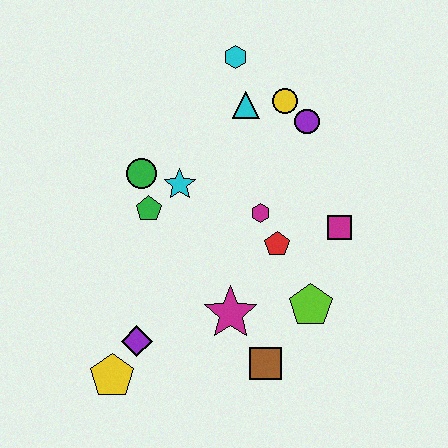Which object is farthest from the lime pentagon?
The cyan hexagon is farthest from the lime pentagon.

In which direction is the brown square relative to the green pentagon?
The brown square is below the green pentagon.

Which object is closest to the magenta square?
The red pentagon is closest to the magenta square.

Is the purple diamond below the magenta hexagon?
Yes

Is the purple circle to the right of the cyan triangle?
Yes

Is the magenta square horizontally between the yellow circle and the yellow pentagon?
No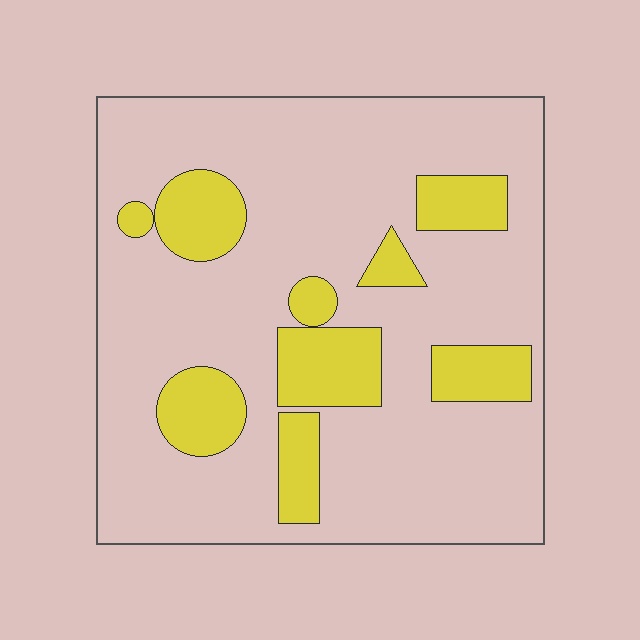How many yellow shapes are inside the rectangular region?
9.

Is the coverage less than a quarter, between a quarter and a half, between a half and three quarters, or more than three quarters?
Less than a quarter.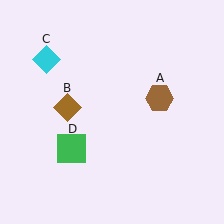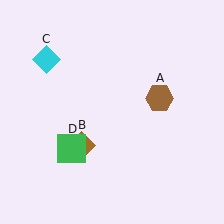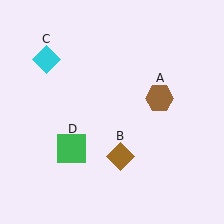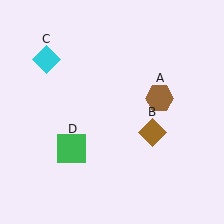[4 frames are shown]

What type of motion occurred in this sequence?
The brown diamond (object B) rotated counterclockwise around the center of the scene.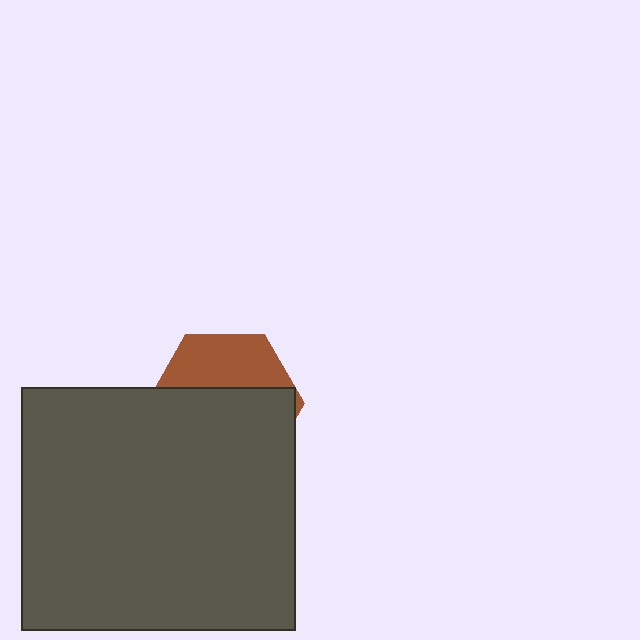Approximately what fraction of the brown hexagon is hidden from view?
Roughly 63% of the brown hexagon is hidden behind the dark gray rectangle.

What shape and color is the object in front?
The object in front is a dark gray rectangle.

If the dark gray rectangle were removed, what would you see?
You would see the complete brown hexagon.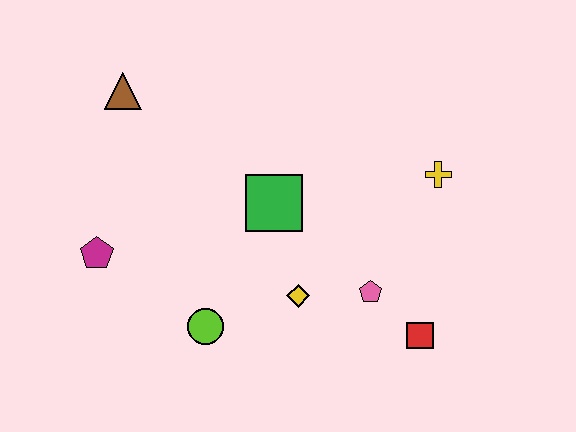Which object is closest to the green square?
The yellow diamond is closest to the green square.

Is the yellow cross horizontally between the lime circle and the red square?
No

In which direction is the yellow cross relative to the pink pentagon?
The yellow cross is above the pink pentagon.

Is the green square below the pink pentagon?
No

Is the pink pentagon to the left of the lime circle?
No